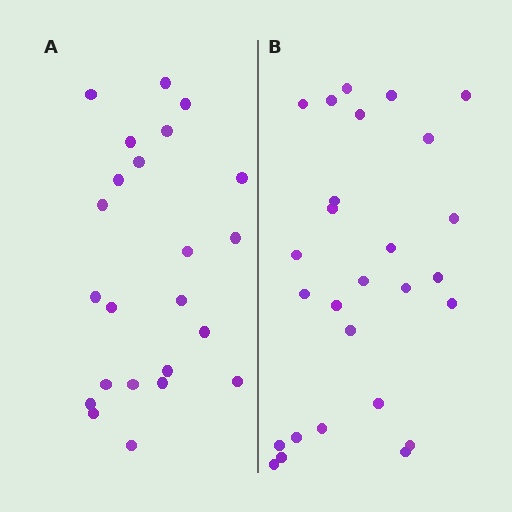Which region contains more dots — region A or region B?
Region B (the right region) has more dots.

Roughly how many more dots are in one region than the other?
Region B has about 4 more dots than region A.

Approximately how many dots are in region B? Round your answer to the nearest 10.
About 30 dots. (The exact count is 27, which rounds to 30.)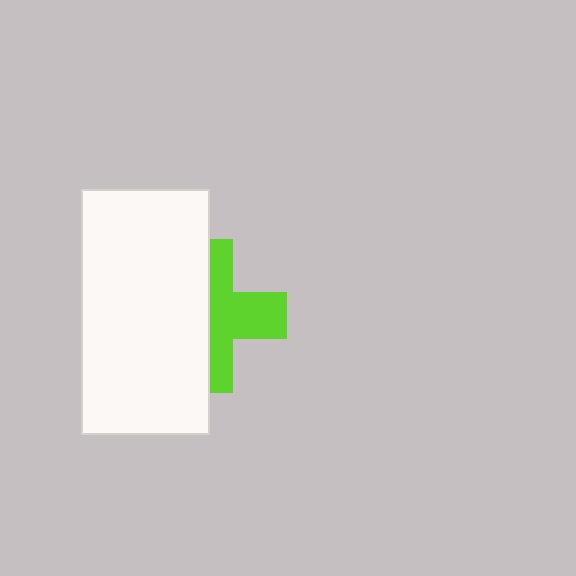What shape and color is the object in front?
The object in front is a white rectangle.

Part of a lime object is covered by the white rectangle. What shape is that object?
It is a cross.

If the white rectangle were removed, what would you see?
You would see the complete lime cross.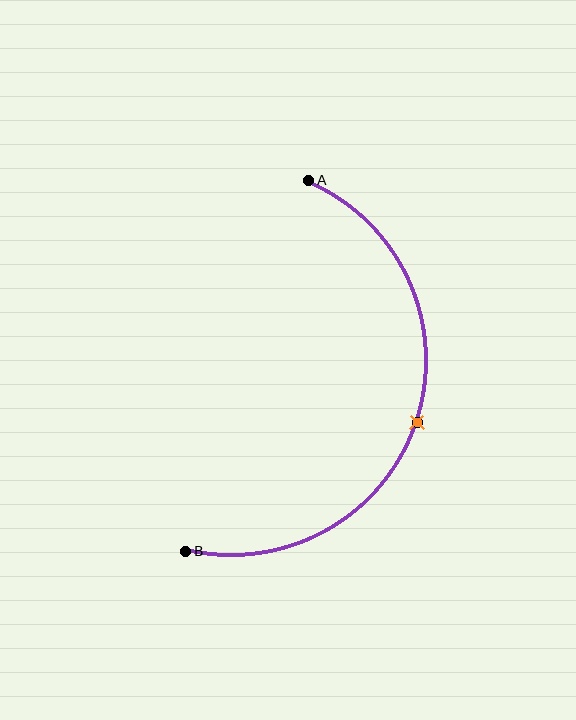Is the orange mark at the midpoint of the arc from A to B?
Yes. The orange mark lies on the arc at equal arc-length from both A and B — it is the arc midpoint.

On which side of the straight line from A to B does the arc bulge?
The arc bulges to the right of the straight line connecting A and B.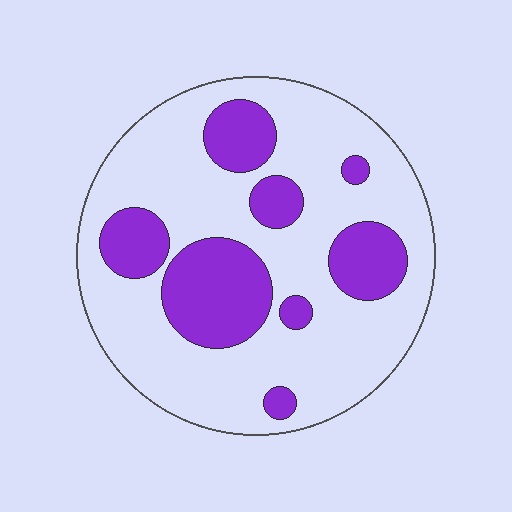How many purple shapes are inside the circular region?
8.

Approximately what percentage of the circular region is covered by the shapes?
Approximately 30%.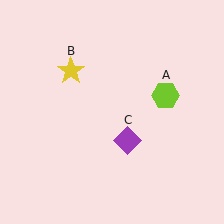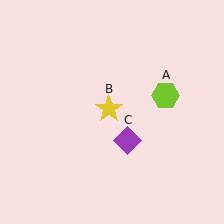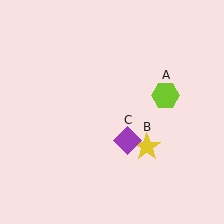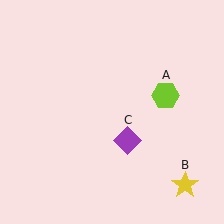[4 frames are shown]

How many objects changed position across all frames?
1 object changed position: yellow star (object B).